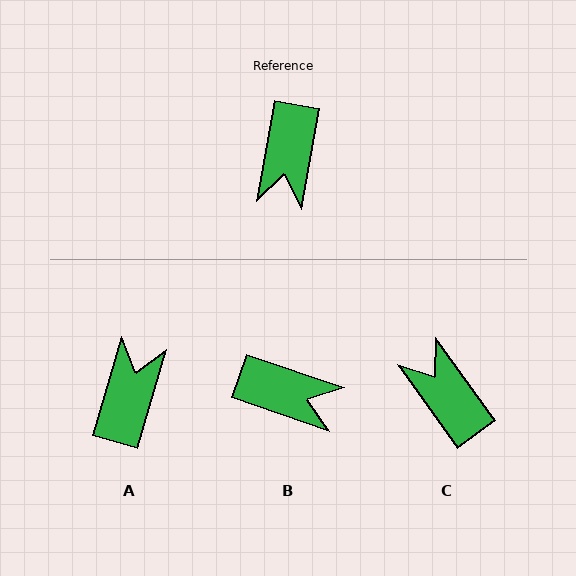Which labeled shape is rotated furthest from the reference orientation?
A, about 174 degrees away.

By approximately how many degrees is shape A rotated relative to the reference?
Approximately 174 degrees counter-clockwise.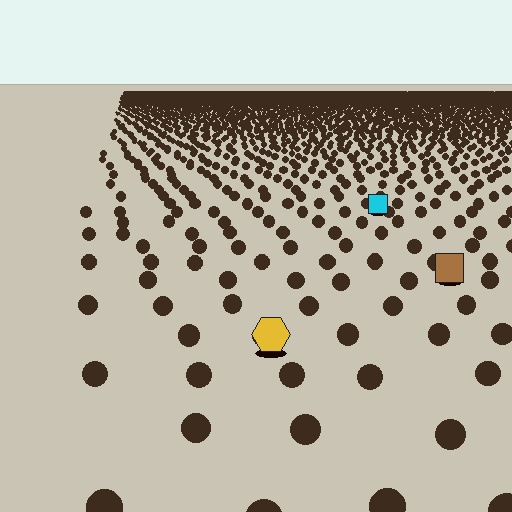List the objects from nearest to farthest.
From nearest to farthest: the yellow hexagon, the brown square, the cyan square.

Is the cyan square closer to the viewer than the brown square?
No. The brown square is closer — you can tell from the texture gradient: the ground texture is coarser near it.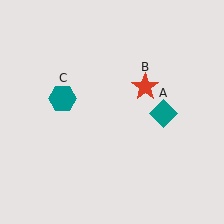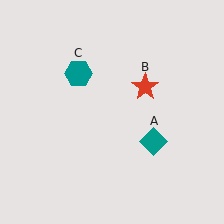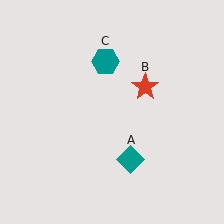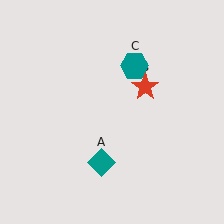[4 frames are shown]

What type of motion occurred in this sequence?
The teal diamond (object A), teal hexagon (object C) rotated clockwise around the center of the scene.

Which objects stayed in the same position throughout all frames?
Red star (object B) remained stationary.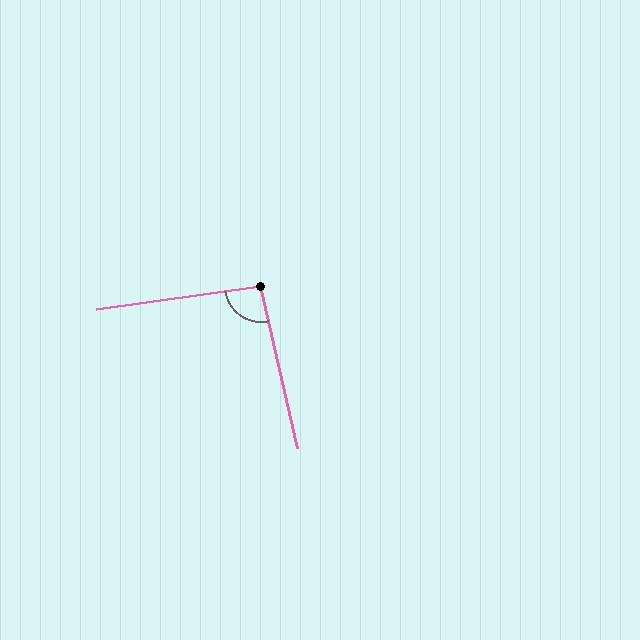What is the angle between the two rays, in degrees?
Approximately 95 degrees.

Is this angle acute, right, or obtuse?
It is approximately a right angle.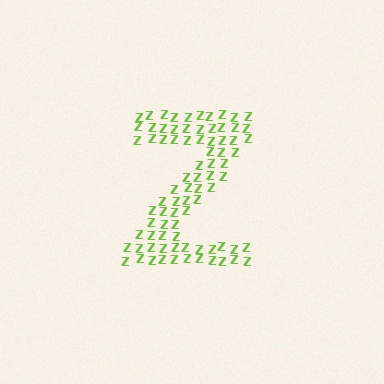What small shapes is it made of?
It is made of small letter Z's.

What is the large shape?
The large shape is the letter Z.